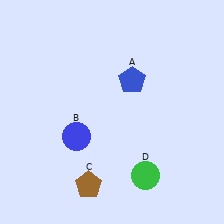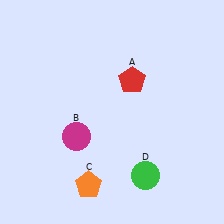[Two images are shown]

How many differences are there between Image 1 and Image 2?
There are 3 differences between the two images.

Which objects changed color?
A changed from blue to red. B changed from blue to magenta. C changed from brown to orange.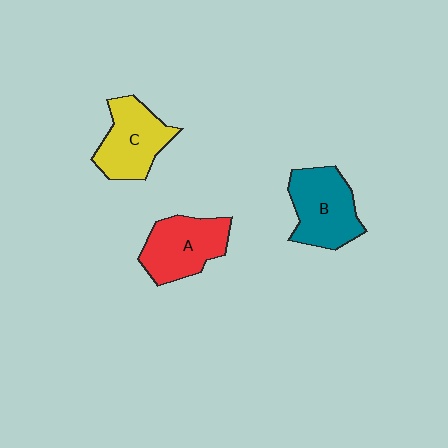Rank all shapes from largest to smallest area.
From largest to smallest: B (teal), A (red), C (yellow).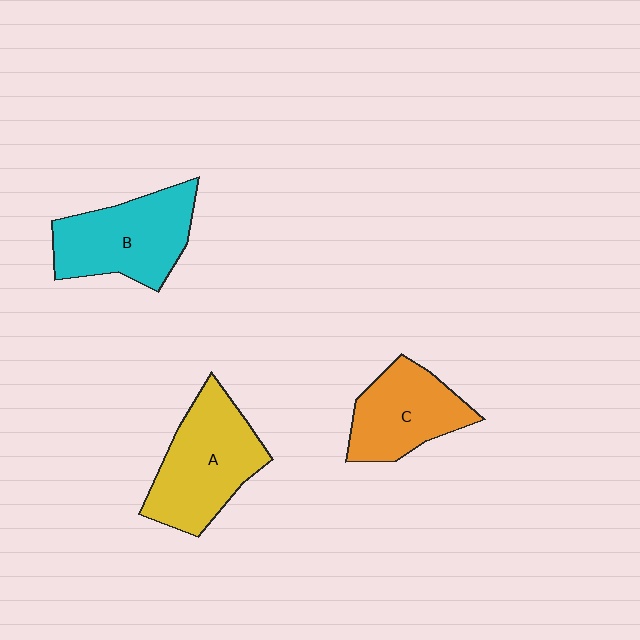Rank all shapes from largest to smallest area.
From largest to smallest: A (yellow), B (cyan), C (orange).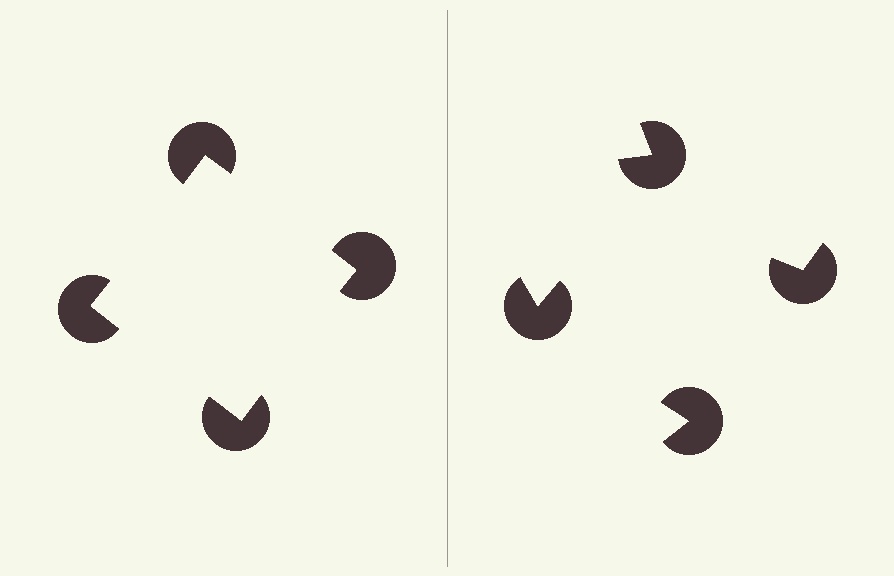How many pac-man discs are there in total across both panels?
8 — 4 on each side.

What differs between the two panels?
The pac-man discs are positioned identically on both sides; only the wedge orientations differ. On the left they align to a square; on the right they are misaligned.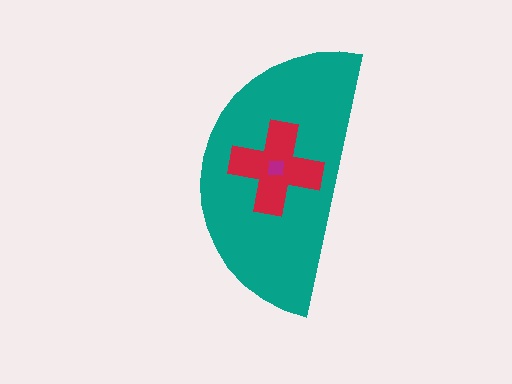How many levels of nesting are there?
3.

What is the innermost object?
The magenta square.